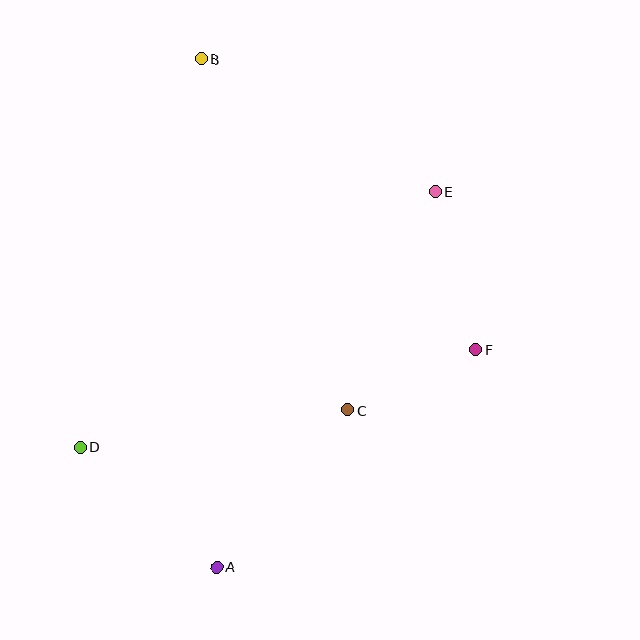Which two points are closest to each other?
Points C and F are closest to each other.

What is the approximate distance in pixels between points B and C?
The distance between B and C is approximately 381 pixels.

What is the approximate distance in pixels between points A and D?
The distance between A and D is approximately 181 pixels.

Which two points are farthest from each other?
Points A and B are farthest from each other.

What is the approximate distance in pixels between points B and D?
The distance between B and D is approximately 406 pixels.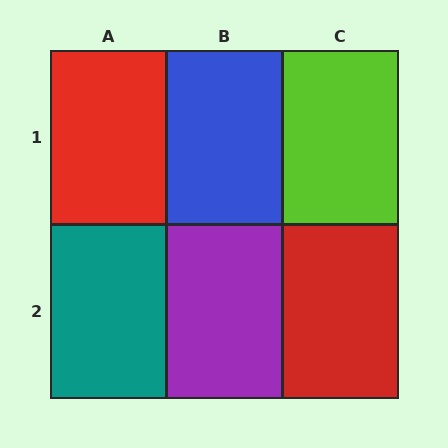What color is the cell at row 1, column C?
Lime.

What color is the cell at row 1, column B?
Blue.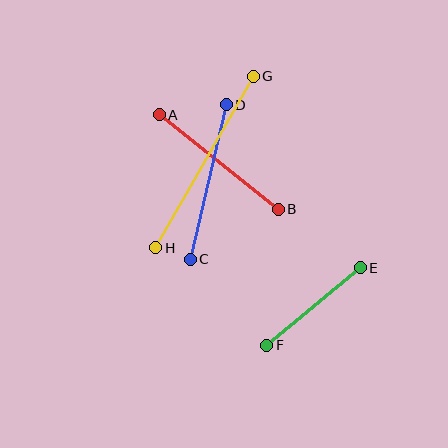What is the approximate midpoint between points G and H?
The midpoint is at approximately (204, 162) pixels.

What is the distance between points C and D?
The distance is approximately 159 pixels.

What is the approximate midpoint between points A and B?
The midpoint is at approximately (219, 162) pixels.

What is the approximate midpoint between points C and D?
The midpoint is at approximately (208, 182) pixels.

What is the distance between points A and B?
The distance is approximately 152 pixels.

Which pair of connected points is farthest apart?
Points G and H are farthest apart.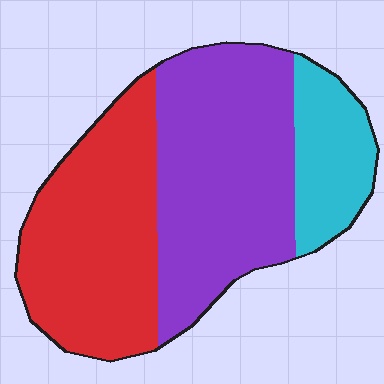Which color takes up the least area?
Cyan, at roughly 15%.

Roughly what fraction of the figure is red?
Red takes up about two fifths (2/5) of the figure.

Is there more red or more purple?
Purple.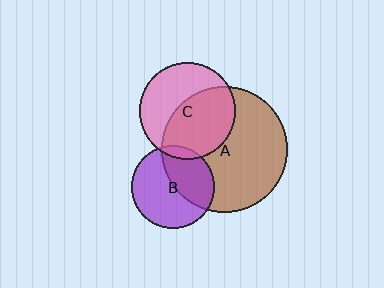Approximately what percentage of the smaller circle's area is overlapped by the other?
Approximately 5%.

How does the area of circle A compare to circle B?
Approximately 2.3 times.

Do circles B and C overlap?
Yes.